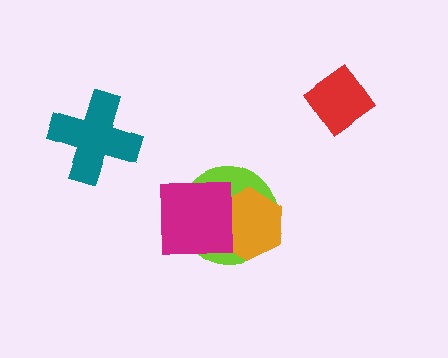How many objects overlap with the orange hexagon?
2 objects overlap with the orange hexagon.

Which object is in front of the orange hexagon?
The magenta square is in front of the orange hexagon.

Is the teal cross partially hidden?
No, no other shape covers it.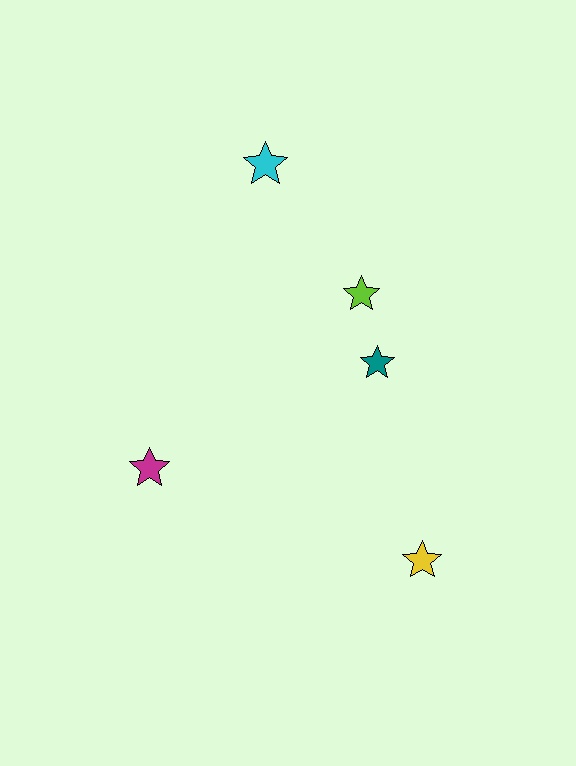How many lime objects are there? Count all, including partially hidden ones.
There is 1 lime object.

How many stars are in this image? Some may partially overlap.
There are 5 stars.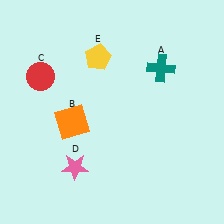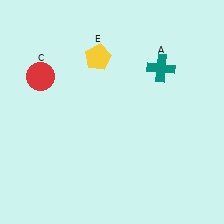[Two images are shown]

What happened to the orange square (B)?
The orange square (B) was removed in Image 2. It was in the bottom-left area of Image 1.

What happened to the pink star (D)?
The pink star (D) was removed in Image 2. It was in the bottom-left area of Image 1.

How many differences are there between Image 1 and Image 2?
There are 2 differences between the two images.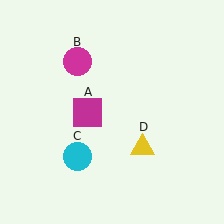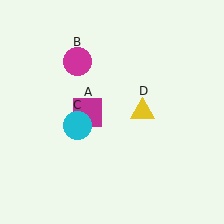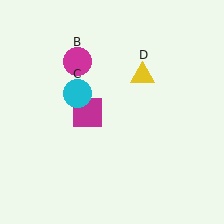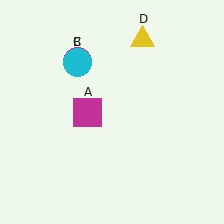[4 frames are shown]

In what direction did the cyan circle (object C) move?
The cyan circle (object C) moved up.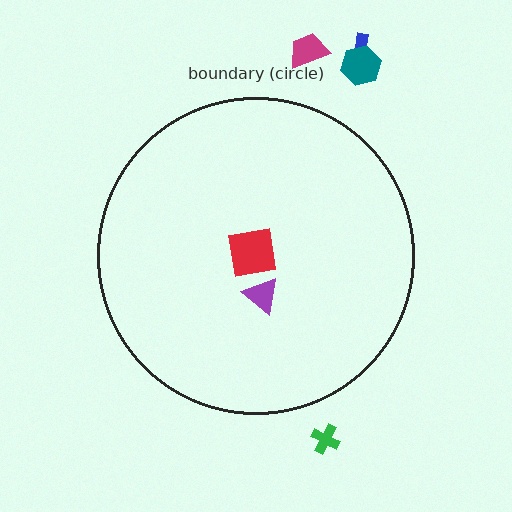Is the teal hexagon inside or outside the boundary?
Outside.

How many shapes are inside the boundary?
2 inside, 4 outside.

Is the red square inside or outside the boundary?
Inside.